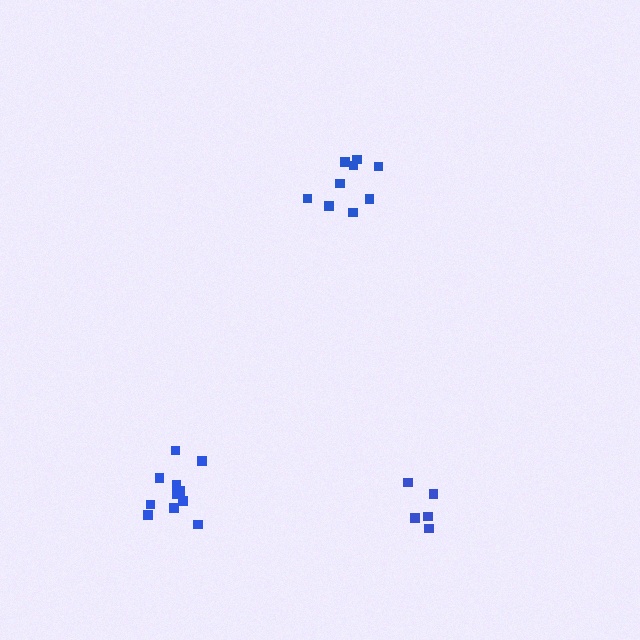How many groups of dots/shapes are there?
There are 3 groups.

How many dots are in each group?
Group 1: 9 dots, Group 2: 5 dots, Group 3: 11 dots (25 total).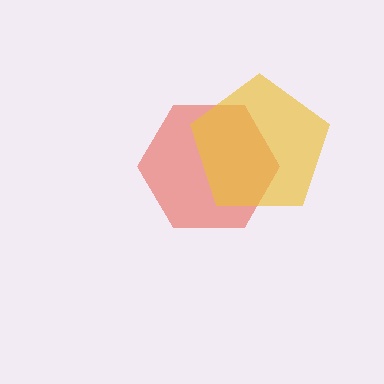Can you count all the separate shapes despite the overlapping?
Yes, there are 2 separate shapes.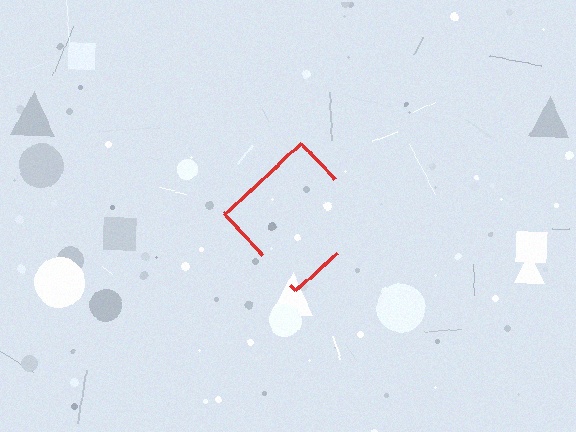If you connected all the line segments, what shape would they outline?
They would outline a diamond.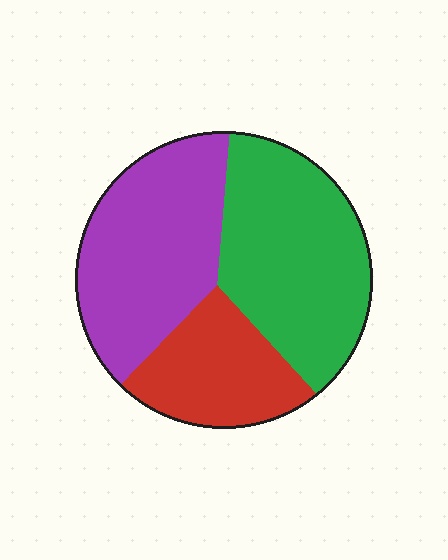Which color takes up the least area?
Red, at roughly 25%.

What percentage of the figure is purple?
Purple takes up about three eighths (3/8) of the figure.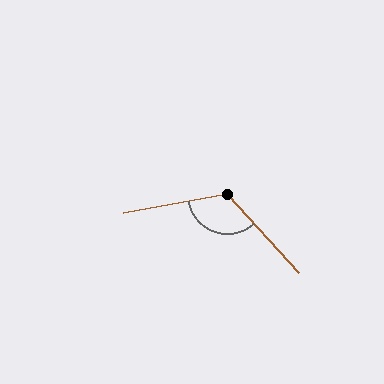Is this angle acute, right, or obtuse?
It is obtuse.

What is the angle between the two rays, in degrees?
Approximately 122 degrees.